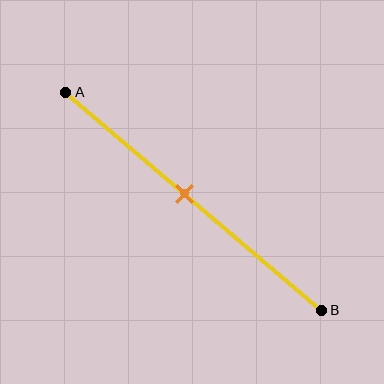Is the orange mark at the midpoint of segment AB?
No, the mark is at about 45% from A, not at the 50% midpoint.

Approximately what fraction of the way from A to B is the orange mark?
The orange mark is approximately 45% of the way from A to B.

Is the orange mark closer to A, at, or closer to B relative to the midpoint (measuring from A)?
The orange mark is closer to point A than the midpoint of segment AB.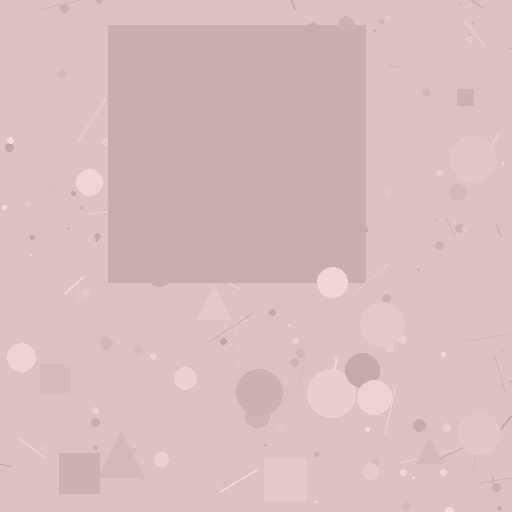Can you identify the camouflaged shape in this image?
The camouflaged shape is a square.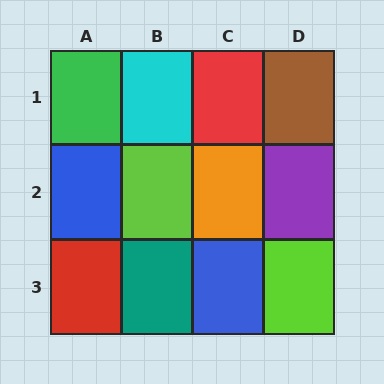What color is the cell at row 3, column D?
Lime.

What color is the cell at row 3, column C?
Blue.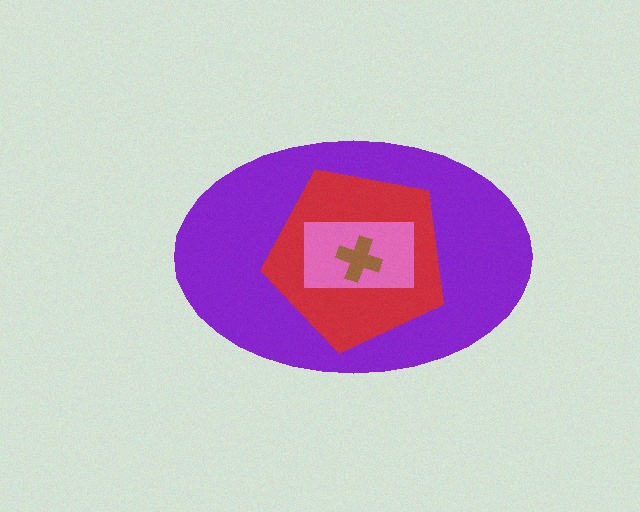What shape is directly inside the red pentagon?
The pink rectangle.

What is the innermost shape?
The brown cross.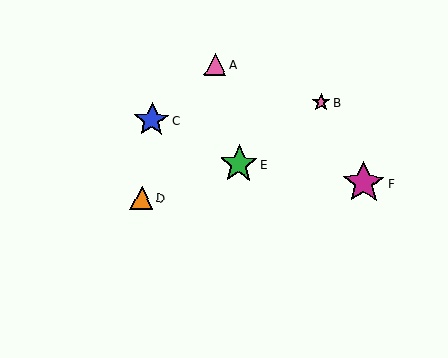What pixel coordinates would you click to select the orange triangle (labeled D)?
Click at (142, 198) to select the orange triangle D.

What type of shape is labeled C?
Shape C is a blue star.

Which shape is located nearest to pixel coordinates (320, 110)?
The pink star (labeled B) at (321, 103) is nearest to that location.